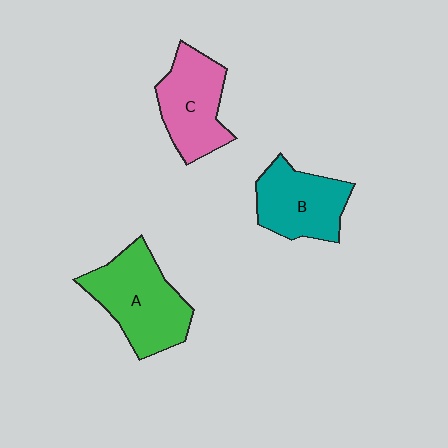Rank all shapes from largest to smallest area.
From largest to smallest: A (green), C (pink), B (teal).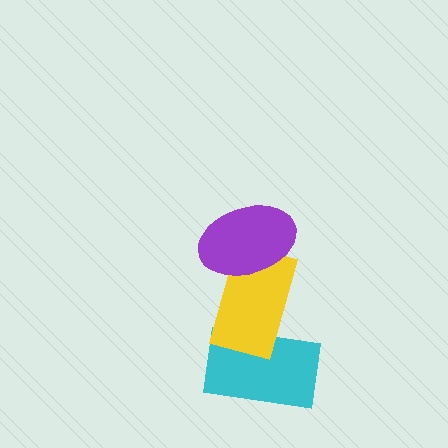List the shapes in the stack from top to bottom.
From top to bottom: the purple ellipse, the yellow rectangle, the cyan rectangle.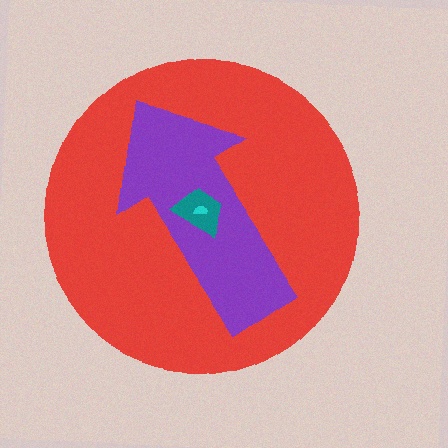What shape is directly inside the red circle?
The purple arrow.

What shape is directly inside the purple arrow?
The teal trapezoid.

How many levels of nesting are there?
4.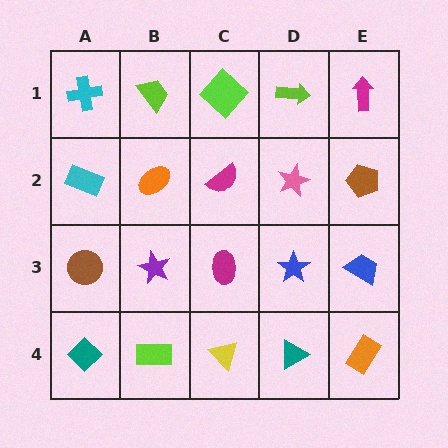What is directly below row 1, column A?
A cyan rectangle.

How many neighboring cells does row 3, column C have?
4.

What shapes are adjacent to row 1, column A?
A cyan rectangle (row 2, column A), a lime trapezoid (row 1, column B).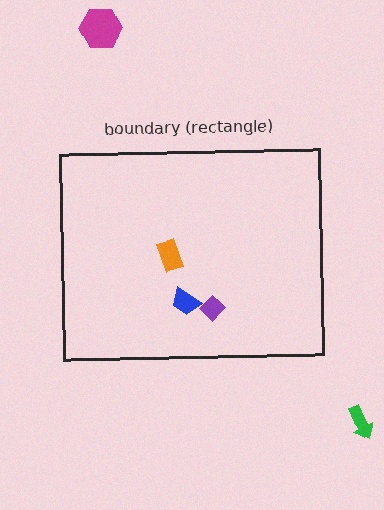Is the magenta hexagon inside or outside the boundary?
Outside.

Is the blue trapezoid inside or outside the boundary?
Inside.